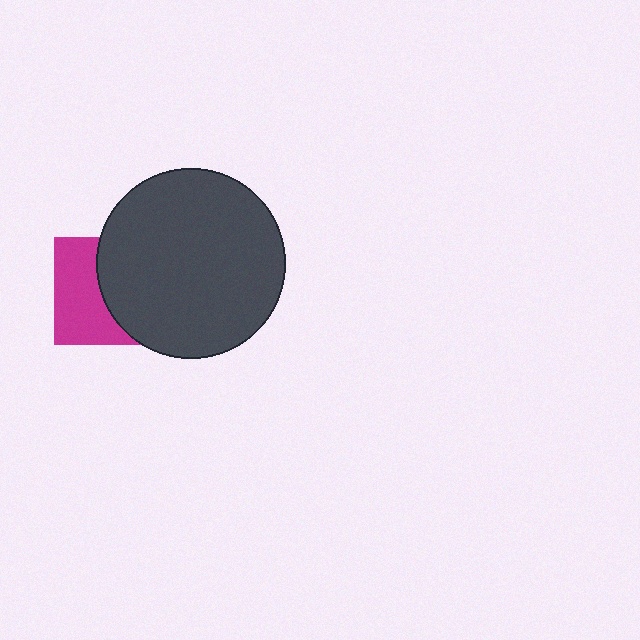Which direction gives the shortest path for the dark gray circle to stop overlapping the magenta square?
Moving right gives the shortest separation.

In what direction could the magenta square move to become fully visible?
The magenta square could move left. That would shift it out from behind the dark gray circle entirely.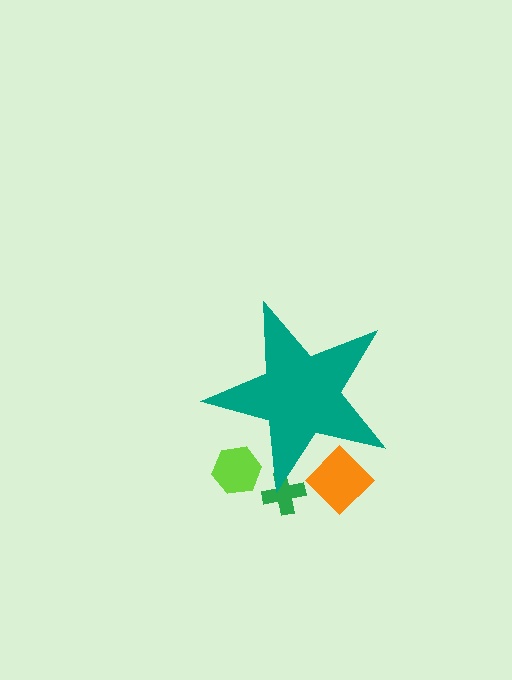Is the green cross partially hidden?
Yes, the green cross is partially hidden behind the teal star.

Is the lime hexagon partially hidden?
Yes, the lime hexagon is partially hidden behind the teal star.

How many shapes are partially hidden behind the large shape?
3 shapes are partially hidden.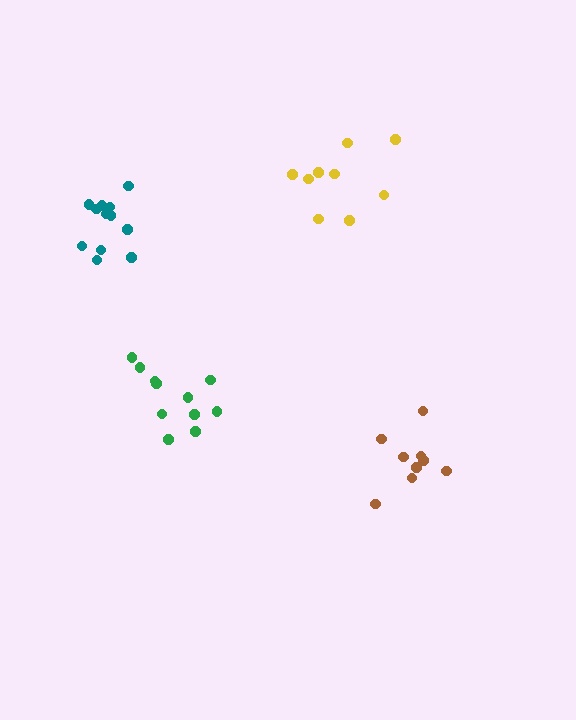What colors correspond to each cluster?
The clusters are colored: brown, green, teal, yellow.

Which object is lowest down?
The brown cluster is bottommost.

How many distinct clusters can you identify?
There are 4 distinct clusters.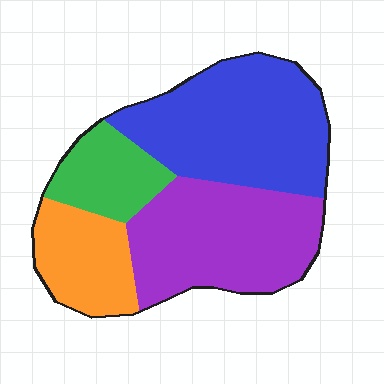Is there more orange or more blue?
Blue.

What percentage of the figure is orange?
Orange covers roughly 15% of the figure.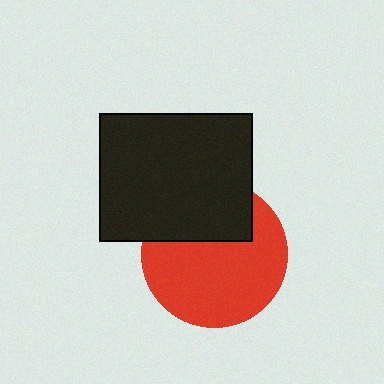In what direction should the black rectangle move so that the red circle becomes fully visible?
The black rectangle should move up. That is the shortest direction to clear the overlap and leave the red circle fully visible.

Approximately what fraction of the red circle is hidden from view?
Roughly 32% of the red circle is hidden behind the black rectangle.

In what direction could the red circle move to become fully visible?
The red circle could move down. That would shift it out from behind the black rectangle entirely.